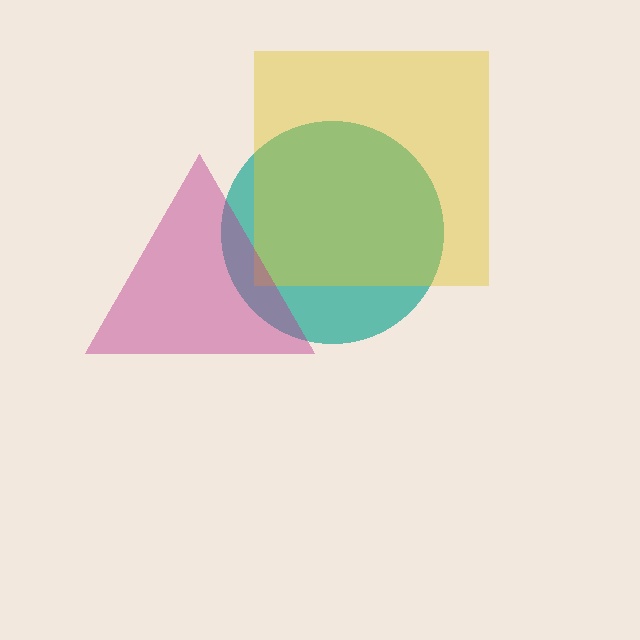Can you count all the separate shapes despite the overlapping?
Yes, there are 3 separate shapes.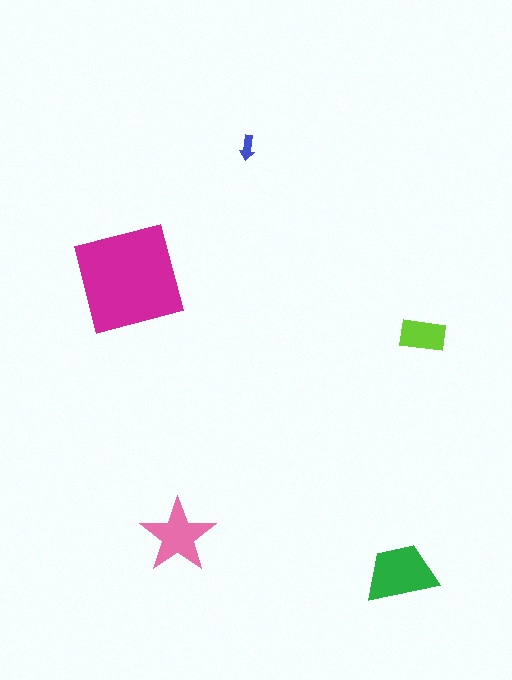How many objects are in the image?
There are 5 objects in the image.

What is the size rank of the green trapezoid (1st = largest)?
2nd.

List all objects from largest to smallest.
The magenta square, the green trapezoid, the pink star, the lime rectangle, the blue arrow.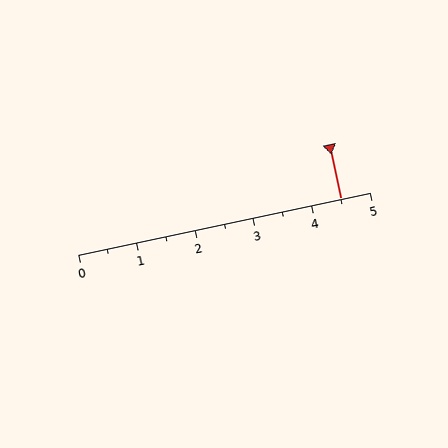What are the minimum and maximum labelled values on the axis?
The axis runs from 0 to 5.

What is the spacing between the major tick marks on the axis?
The major ticks are spaced 1 apart.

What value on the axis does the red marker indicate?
The marker indicates approximately 4.5.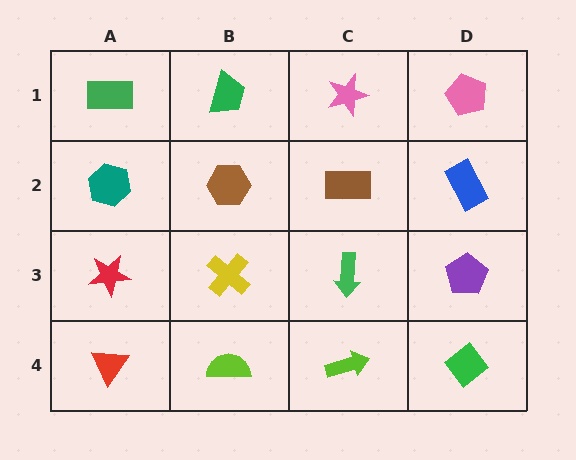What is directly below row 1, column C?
A brown rectangle.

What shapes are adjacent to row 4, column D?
A purple pentagon (row 3, column D), a lime arrow (row 4, column C).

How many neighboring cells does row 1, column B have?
3.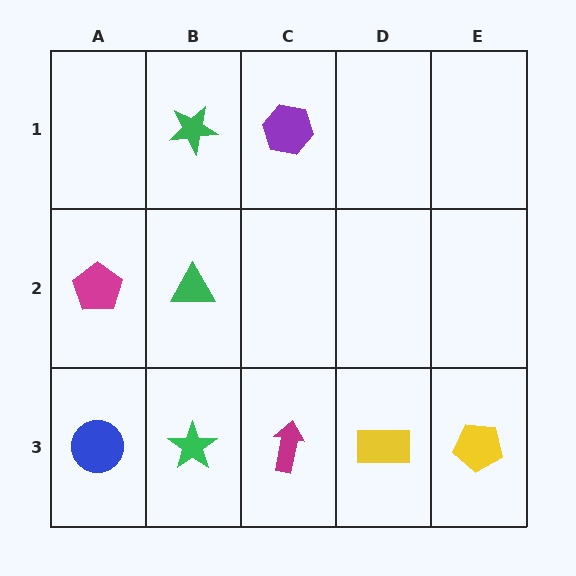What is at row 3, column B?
A green star.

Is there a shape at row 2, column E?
No, that cell is empty.